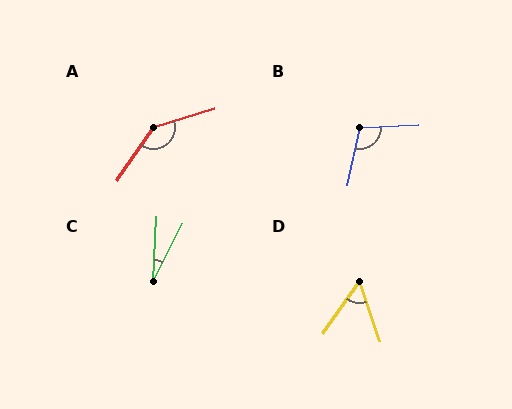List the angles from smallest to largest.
C (24°), D (54°), B (105°), A (141°).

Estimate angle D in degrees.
Approximately 54 degrees.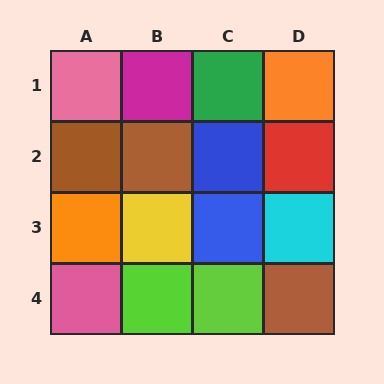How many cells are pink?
2 cells are pink.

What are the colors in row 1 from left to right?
Pink, magenta, green, orange.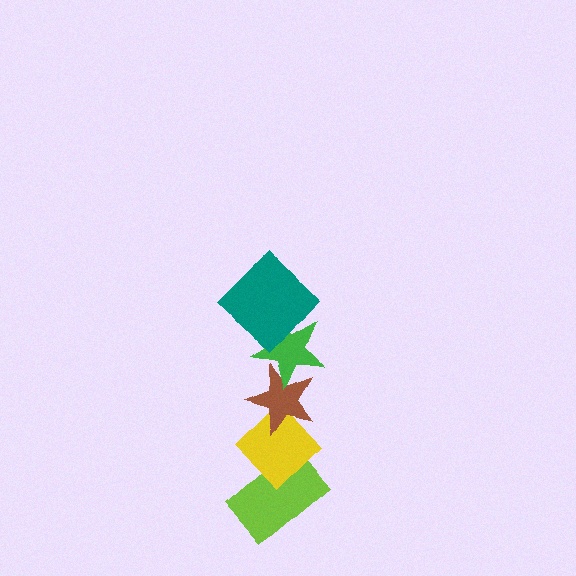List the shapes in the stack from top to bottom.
From top to bottom: the teal diamond, the green star, the brown star, the yellow diamond, the lime rectangle.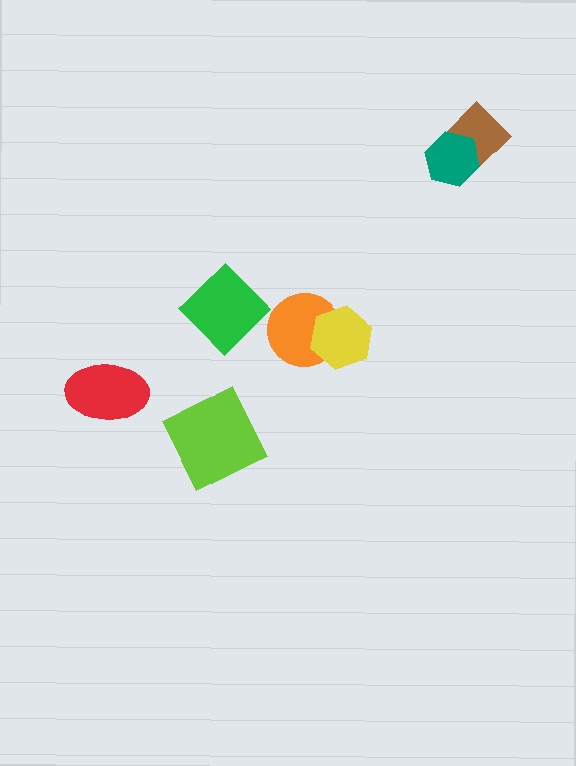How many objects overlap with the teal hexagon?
1 object overlaps with the teal hexagon.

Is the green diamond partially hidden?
No, no other shape covers it.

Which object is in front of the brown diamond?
The teal hexagon is in front of the brown diamond.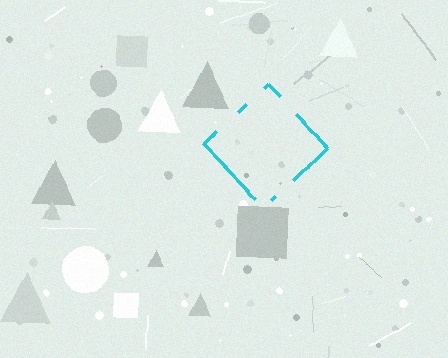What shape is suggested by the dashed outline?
The dashed outline suggests a diamond.